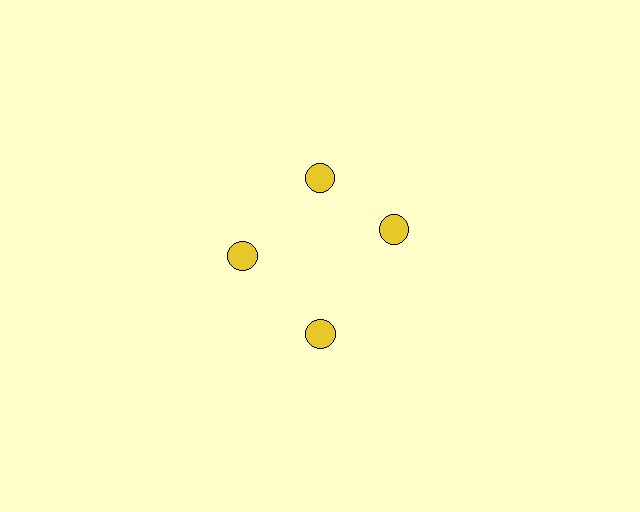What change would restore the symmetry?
The symmetry would be restored by rotating it back into even spacing with its neighbors so that all 4 circles sit at equal angles and equal distance from the center.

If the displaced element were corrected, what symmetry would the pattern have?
It would have 4-fold rotational symmetry — the pattern would map onto itself every 90 degrees.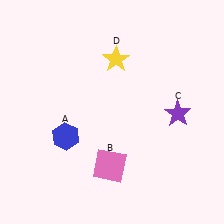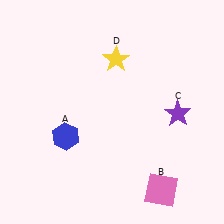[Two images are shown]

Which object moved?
The pink square (B) moved right.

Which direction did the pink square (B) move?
The pink square (B) moved right.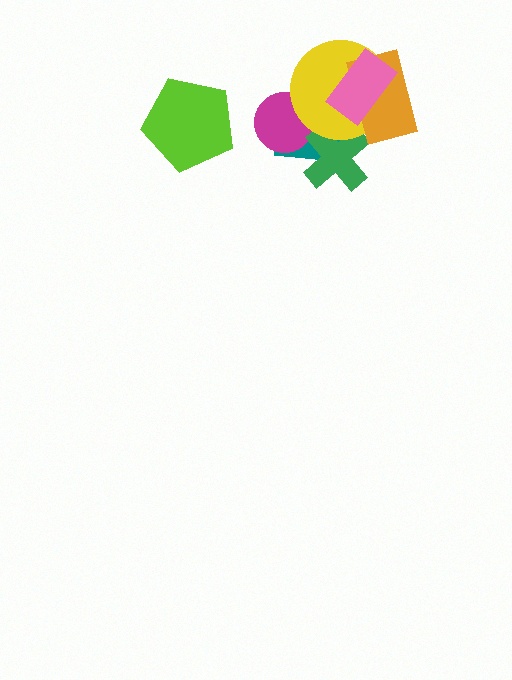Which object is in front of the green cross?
The yellow circle is in front of the green cross.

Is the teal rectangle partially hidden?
Yes, it is partially covered by another shape.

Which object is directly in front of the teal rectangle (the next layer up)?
The magenta circle is directly in front of the teal rectangle.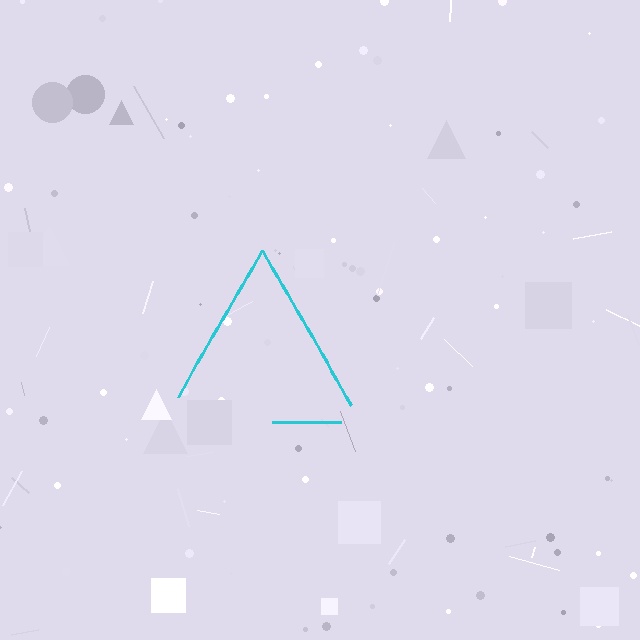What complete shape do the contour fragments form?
The contour fragments form a triangle.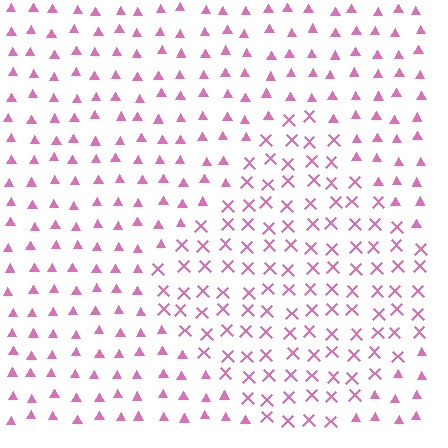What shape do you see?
I see a diamond.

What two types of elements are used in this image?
The image uses X marks inside the diamond region and triangles outside it.